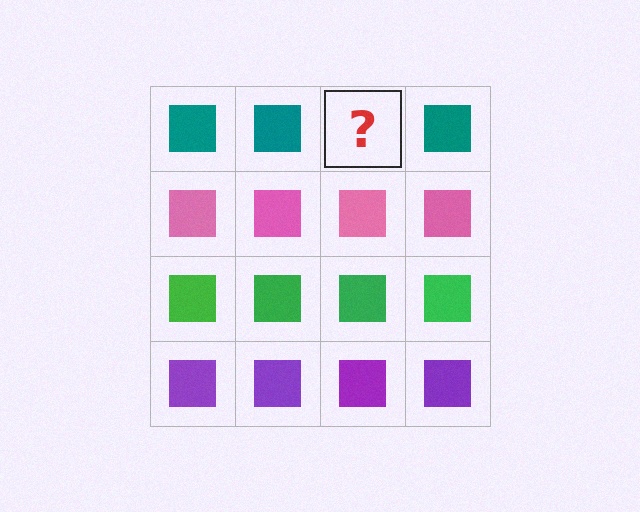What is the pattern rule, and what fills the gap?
The rule is that each row has a consistent color. The gap should be filled with a teal square.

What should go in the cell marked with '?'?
The missing cell should contain a teal square.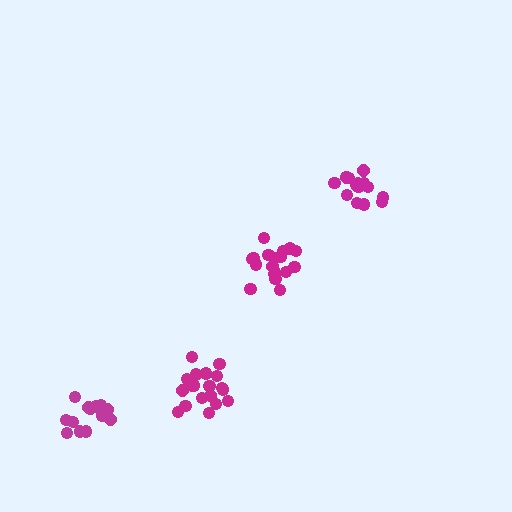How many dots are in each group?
Group 1: 15 dots, Group 2: 18 dots, Group 3: 19 dots, Group 4: 13 dots (65 total).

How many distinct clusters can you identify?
There are 4 distinct clusters.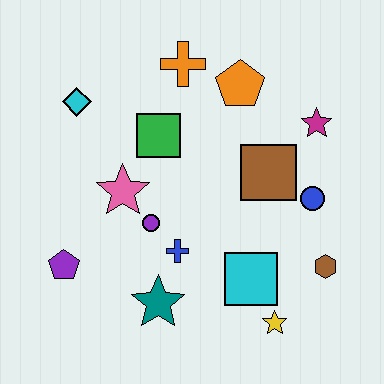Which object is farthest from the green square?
The yellow star is farthest from the green square.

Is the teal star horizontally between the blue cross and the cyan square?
No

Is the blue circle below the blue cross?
No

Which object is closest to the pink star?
The purple circle is closest to the pink star.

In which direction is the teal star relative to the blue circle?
The teal star is to the left of the blue circle.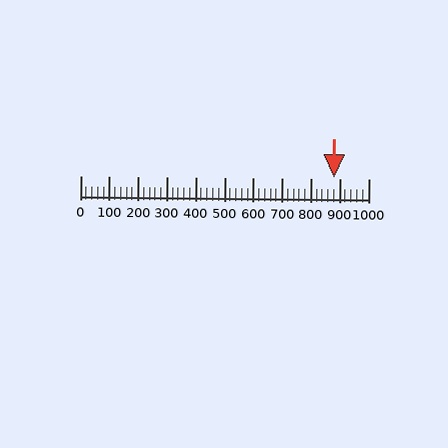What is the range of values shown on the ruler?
The ruler shows values from 0 to 1000.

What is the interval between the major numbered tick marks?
The major tick marks are spaced 100 units apart.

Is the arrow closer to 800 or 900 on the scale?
The arrow is closer to 900.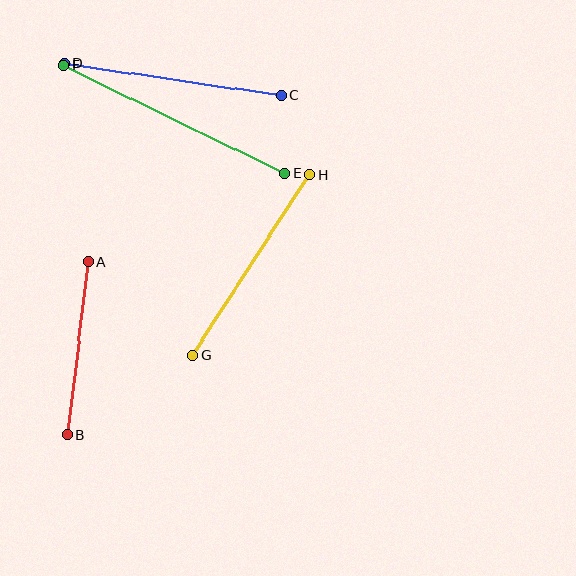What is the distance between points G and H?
The distance is approximately 216 pixels.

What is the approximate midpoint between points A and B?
The midpoint is at approximately (78, 348) pixels.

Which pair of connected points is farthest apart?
Points E and F are farthest apart.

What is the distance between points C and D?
The distance is approximately 220 pixels.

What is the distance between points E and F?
The distance is approximately 246 pixels.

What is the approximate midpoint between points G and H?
The midpoint is at approximately (251, 265) pixels.